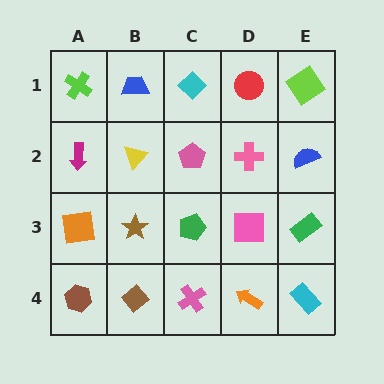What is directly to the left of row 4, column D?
A pink cross.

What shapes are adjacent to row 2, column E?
A lime diamond (row 1, column E), a green rectangle (row 3, column E), a pink cross (row 2, column D).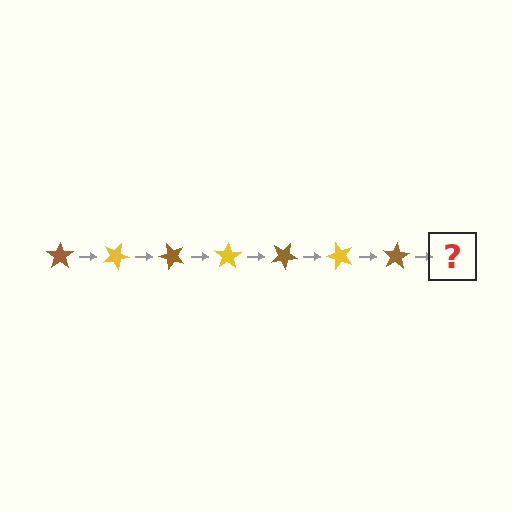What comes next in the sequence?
The next element should be a yellow star, rotated 175 degrees from the start.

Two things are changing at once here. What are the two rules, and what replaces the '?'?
The two rules are that it rotates 25 degrees each step and the color cycles through brown and yellow. The '?' should be a yellow star, rotated 175 degrees from the start.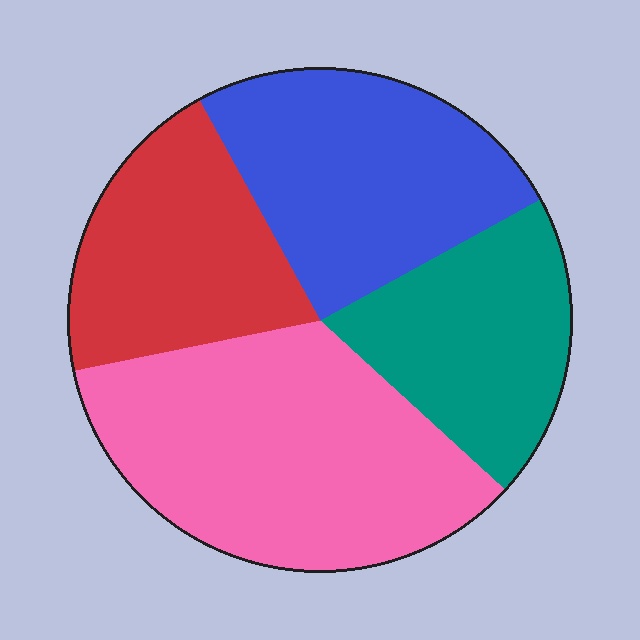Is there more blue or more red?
Blue.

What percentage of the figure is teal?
Teal takes up about one fifth (1/5) of the figure.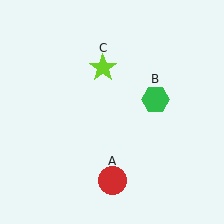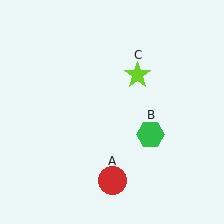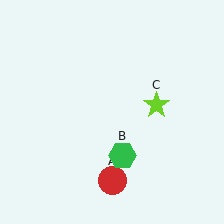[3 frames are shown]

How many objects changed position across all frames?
2 objects changed position: green hexagon (object B), lime star (object C).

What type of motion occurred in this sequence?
The green hexagon (object B), lime star (object C) rotated clockwise around the center of the scene.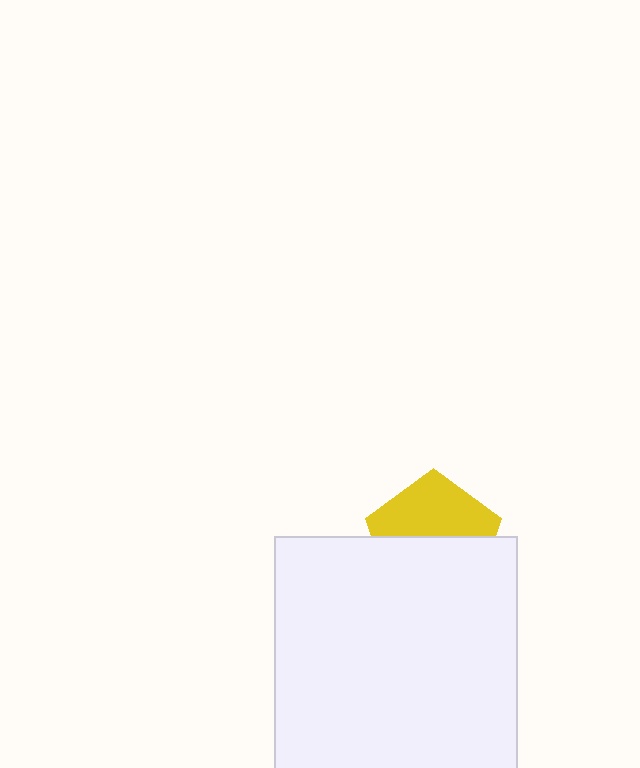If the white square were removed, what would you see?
You would see the complete yellow pentagon.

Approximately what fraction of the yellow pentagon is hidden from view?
Roughly 54% of the yellow pentagon is hidden behind the white square.